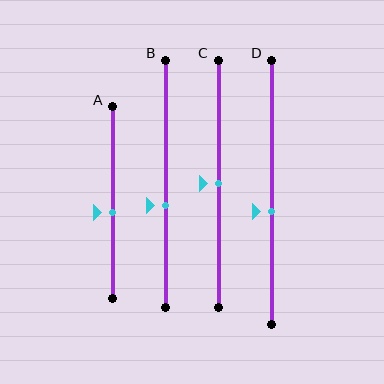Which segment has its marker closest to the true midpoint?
Segment C has its marker closest to the true midpoint.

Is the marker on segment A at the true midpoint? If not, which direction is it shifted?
No, the marker on segment A is shifted downward by about 5% of the segment length.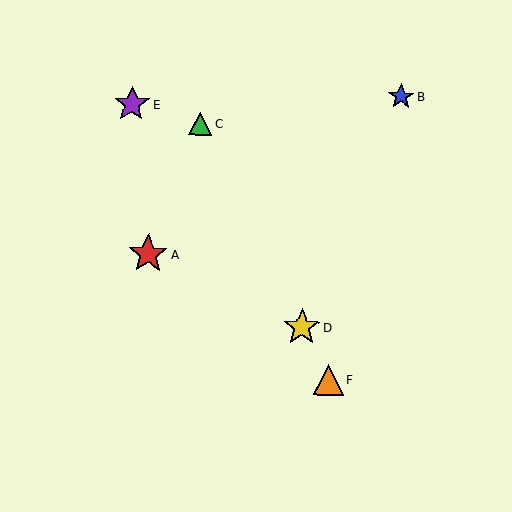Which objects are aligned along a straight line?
Objects C, D, F are aligned along a straight line.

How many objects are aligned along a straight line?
3 objects (C, D, F) are aligned along a straight line.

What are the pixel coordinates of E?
Object E is at (132, 104).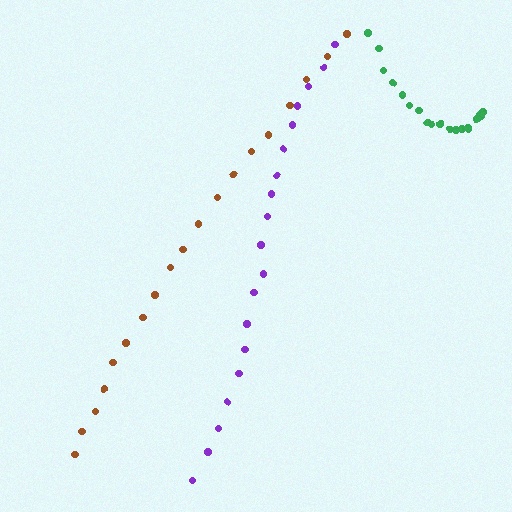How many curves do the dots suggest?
There are 3 distinct paths.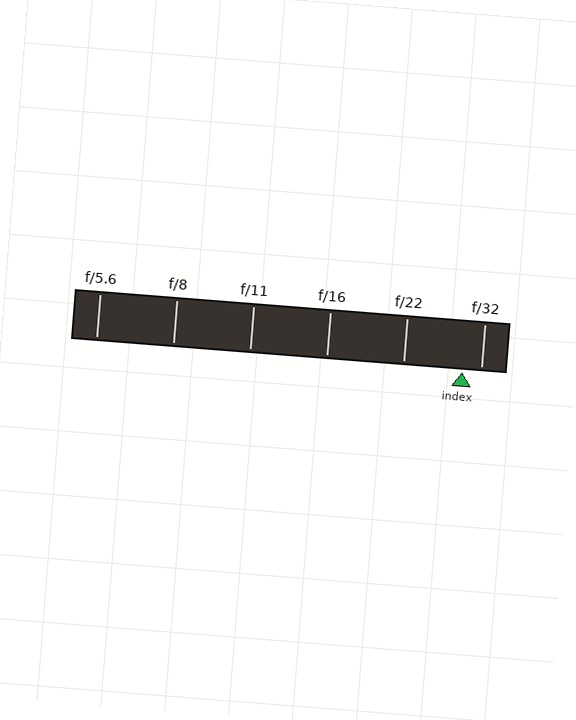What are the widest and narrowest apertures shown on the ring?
The widest aperture shown is f/5.6 and the narrowest is f/32.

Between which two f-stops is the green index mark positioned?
The index mark is between f/22 and f/32.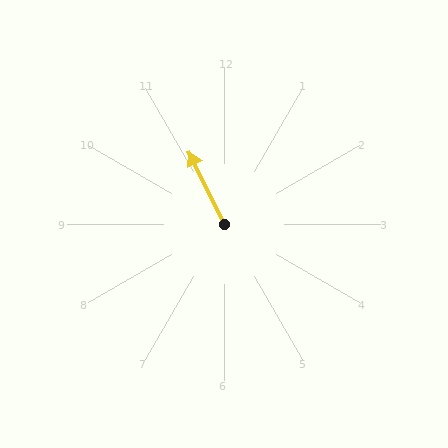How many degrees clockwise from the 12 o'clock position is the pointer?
Approximately 334 degrees.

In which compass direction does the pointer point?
Northwest.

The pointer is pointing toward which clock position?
Roughly 11 o'clock.